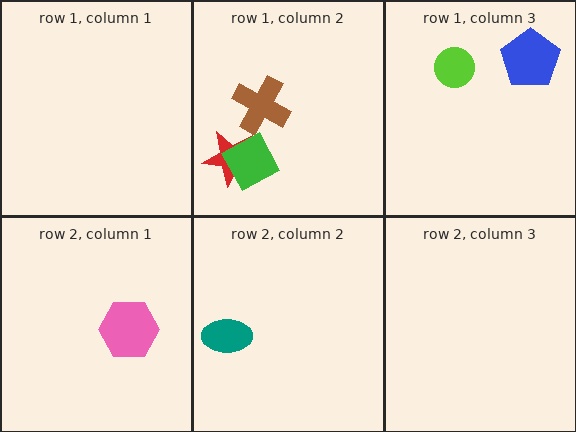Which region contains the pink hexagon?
The row 2, column 1 region.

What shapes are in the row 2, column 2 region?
The teal ellipse.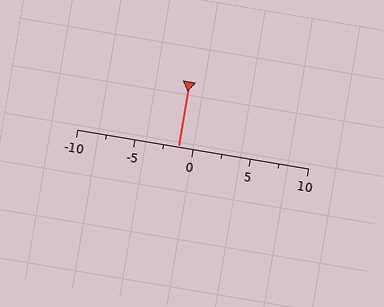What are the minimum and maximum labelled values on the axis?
The axis runs from -10 to 10.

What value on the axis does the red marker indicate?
The marker indicates approximately -1.2.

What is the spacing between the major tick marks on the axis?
The major ticks are spaced 5 apart.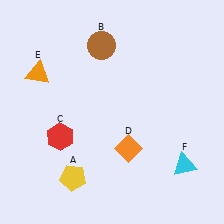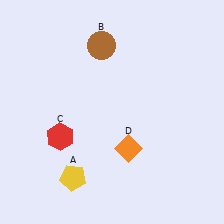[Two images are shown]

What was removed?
The cyan triangle (F), the orange triangle (E) were removed in Image 2.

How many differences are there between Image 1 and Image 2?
There are 2 differences between the two images.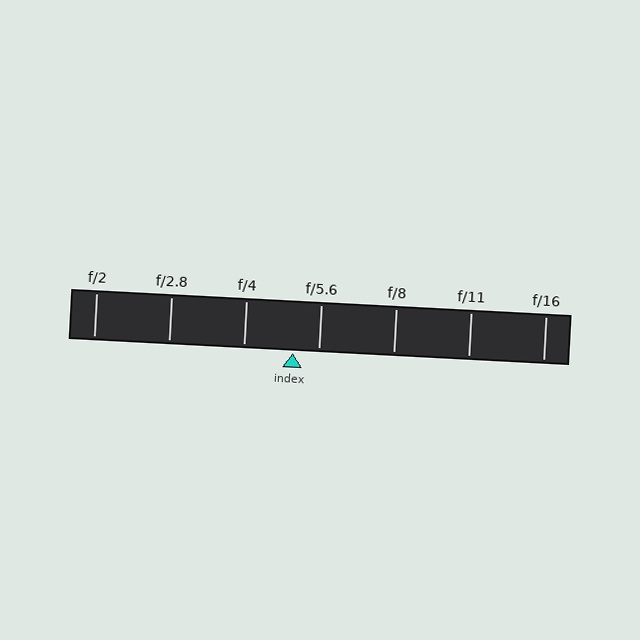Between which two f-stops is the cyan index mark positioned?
The index mark is between f/4 and f/5.6.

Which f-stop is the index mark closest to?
The index mark is closest to f/5.6.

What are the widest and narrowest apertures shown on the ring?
The widest aperture shown is f/2 and the narrowest is f/16.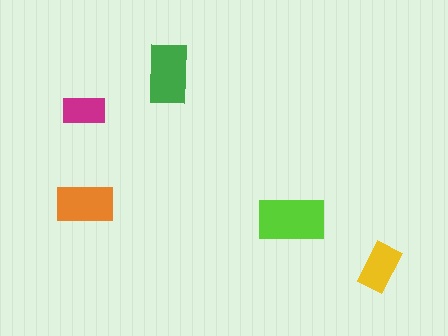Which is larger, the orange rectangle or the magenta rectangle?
The orange one.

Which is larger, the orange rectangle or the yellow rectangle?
The orange one.